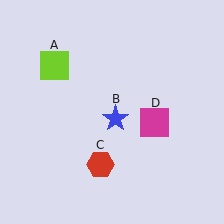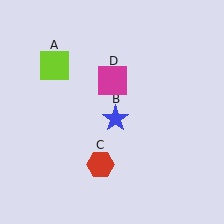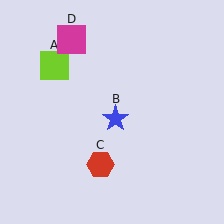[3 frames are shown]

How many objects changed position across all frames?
1 object changed position: magenta square (object D).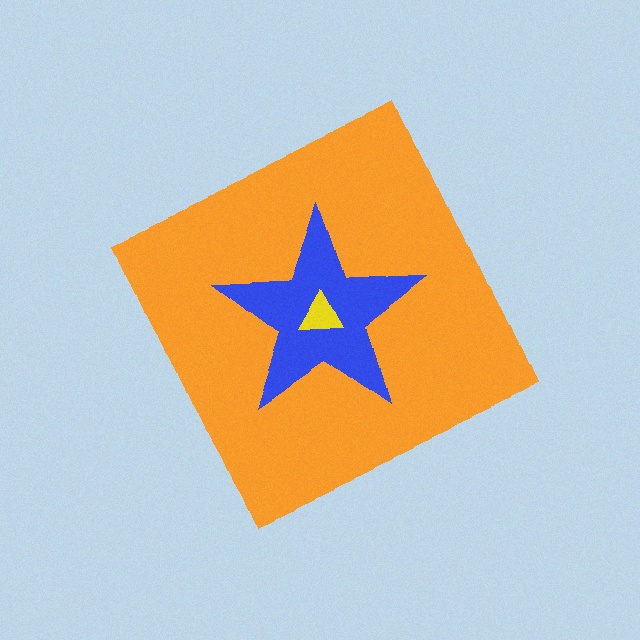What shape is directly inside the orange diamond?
The blue star.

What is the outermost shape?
The orange diamond.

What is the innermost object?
The yellow triangle.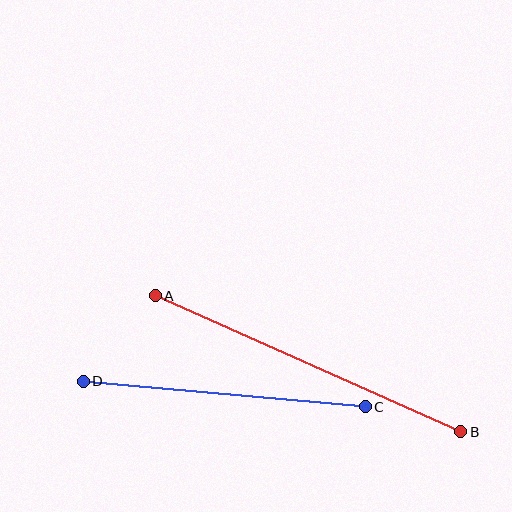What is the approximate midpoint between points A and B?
The midpoint is at approximately (308, 364) pixels.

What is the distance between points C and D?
The distance is approximately 283 pixels.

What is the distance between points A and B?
The distance is approximately 334 pixels.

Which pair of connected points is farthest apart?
Points A and B are farthest apart.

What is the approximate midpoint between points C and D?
The midpoint is at approximately (224, 394) pixels.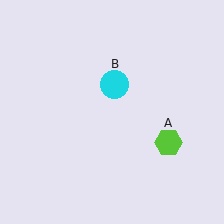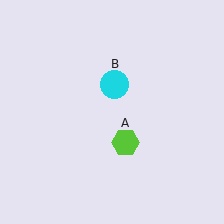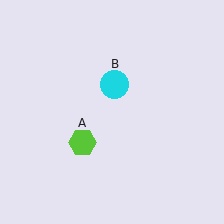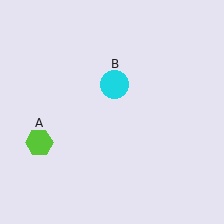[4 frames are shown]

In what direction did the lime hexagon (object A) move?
The lime hexagon (object A) moved left.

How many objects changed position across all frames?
1 object changed position: lime hexagon (object A).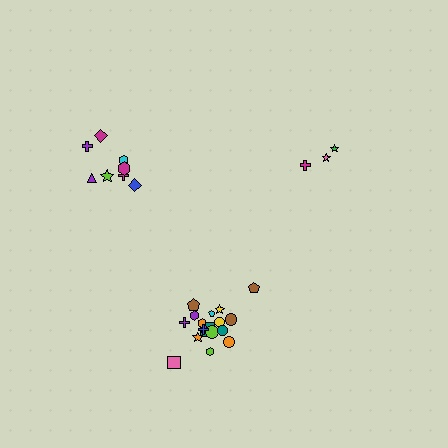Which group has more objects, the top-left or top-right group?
The top-left group.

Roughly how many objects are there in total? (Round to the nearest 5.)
Roughly 30 objects in total.